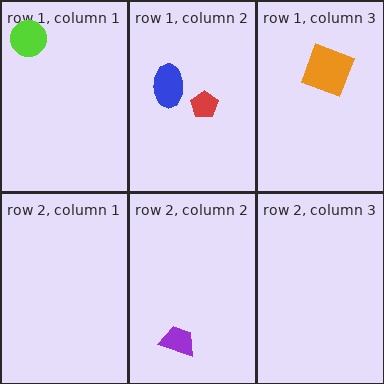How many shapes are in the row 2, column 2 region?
1.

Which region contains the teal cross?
The row 1, column 3 region.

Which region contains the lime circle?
The row 1, column 1 region.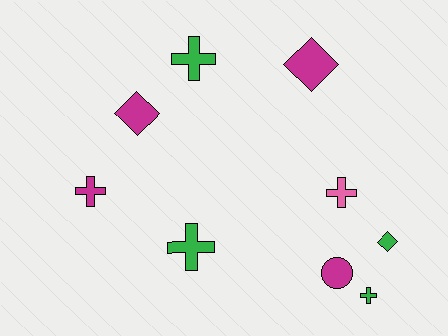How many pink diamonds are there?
There are no pink diamonds.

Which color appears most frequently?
Magenta, with 4 objects.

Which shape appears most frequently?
Cross, with 5 objects.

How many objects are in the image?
There are 9 objects.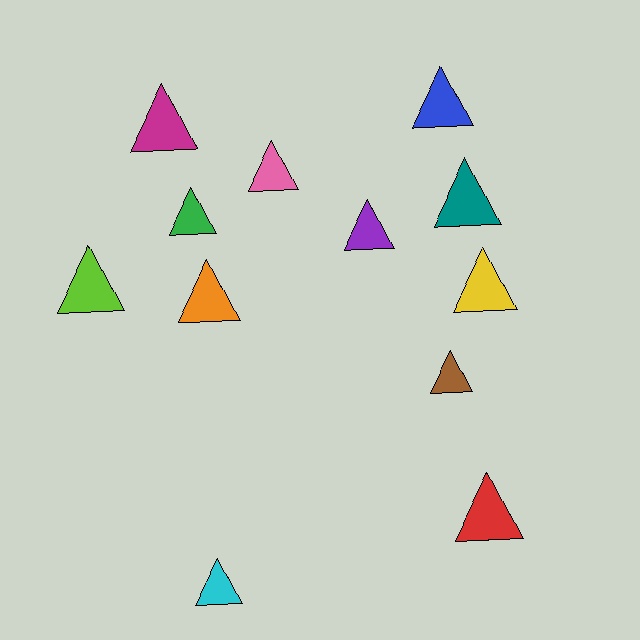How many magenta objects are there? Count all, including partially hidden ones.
There is 1 magenta object.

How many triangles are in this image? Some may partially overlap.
There are 12 triangles.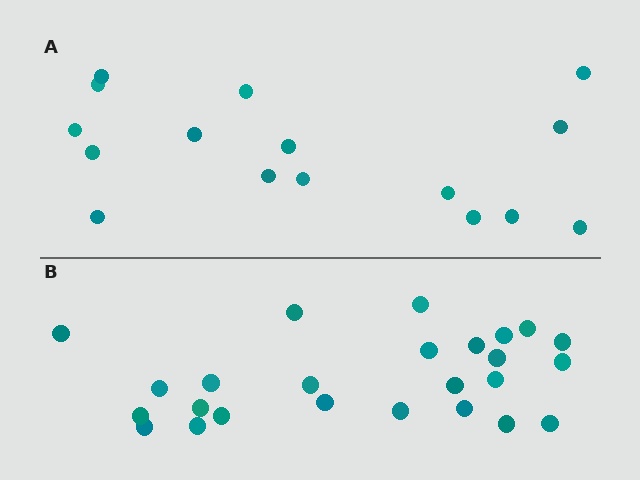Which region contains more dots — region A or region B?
Region B (the bottom region) has more dots.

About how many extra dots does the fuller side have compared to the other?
Region B has roughly 8 or so more dots than region A.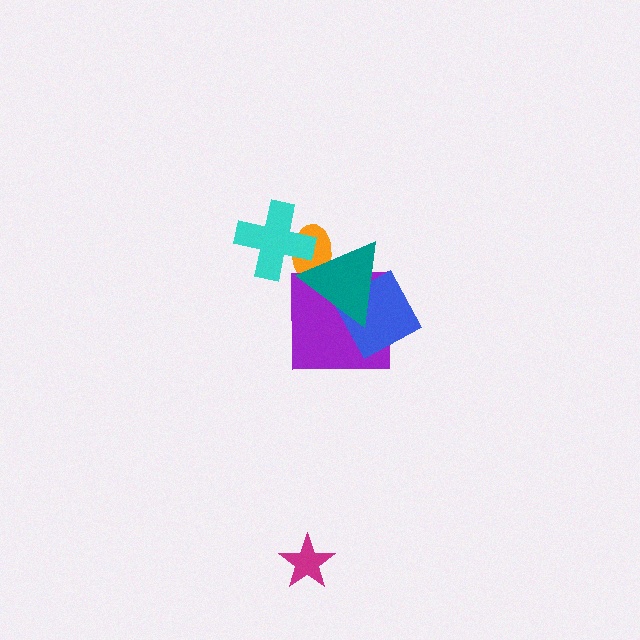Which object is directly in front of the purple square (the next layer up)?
The blue diamond is directly in front of the purple square.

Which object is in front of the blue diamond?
The teal triangle is in front of the blue diamond.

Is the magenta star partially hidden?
No, no other shape covers it.